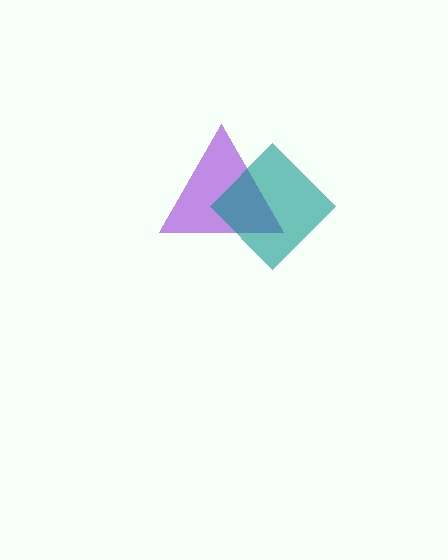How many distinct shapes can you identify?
There are 2 distinct shapes: a purple triangle, a teal diamond.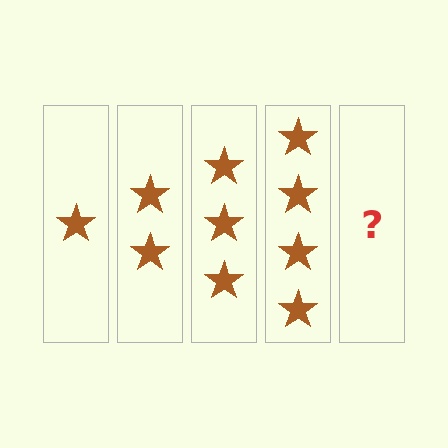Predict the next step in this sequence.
The next step is 5 stars.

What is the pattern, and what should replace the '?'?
The pattern is that each step adds one more star. The '?' should be 5 stars.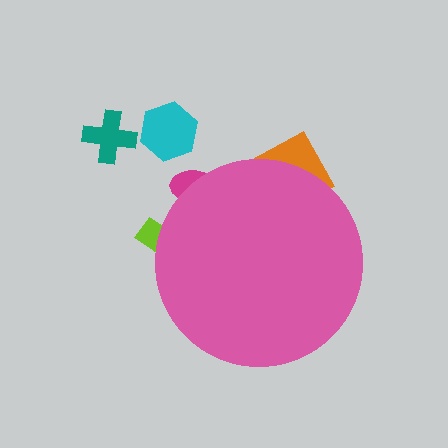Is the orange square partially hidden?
Yes, the orange square is partially hidden behind the pink circle.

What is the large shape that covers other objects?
A pink circle.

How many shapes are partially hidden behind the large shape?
3 shapes are partially hidden.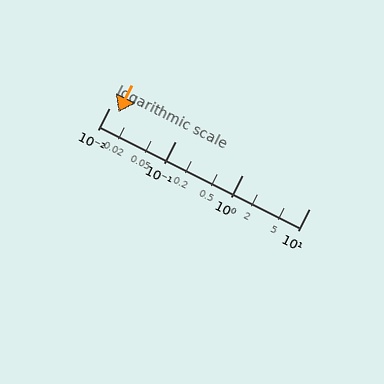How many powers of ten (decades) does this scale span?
The scale spans 3 decades, from 0.01 to 10.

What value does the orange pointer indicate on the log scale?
The pointer indicates approximately 0.014.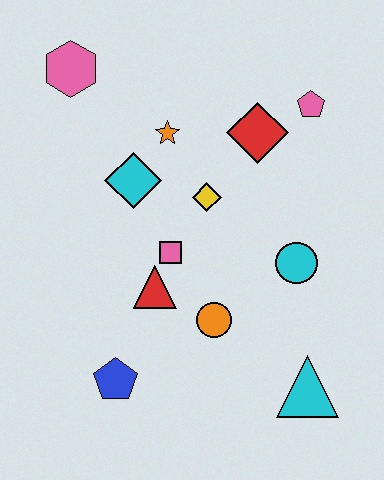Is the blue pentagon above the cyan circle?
No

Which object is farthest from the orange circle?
The pink hexagon is farthest from the orange circle.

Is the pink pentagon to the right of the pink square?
Yes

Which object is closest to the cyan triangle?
The orange circle is closest to the cyan triangle.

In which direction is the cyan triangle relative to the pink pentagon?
The cyan triangle is below the pink pentagon.